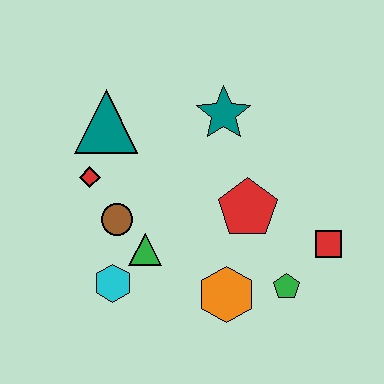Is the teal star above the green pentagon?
Yes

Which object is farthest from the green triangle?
The red square is farthest from the green triangle.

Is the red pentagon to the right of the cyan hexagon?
Yes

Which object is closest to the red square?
The green pentagon is closest to the red square.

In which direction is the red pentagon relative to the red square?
The red pentagon is to the left of the red square.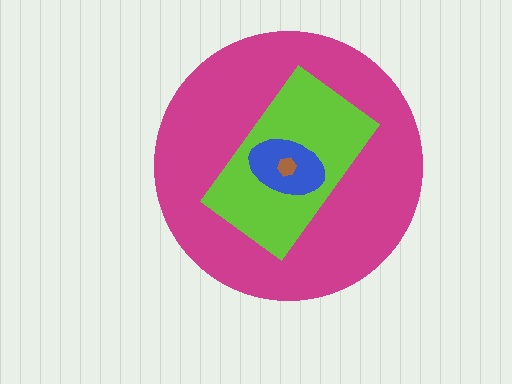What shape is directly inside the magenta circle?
The lime rectangle.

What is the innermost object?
The brown hexagon.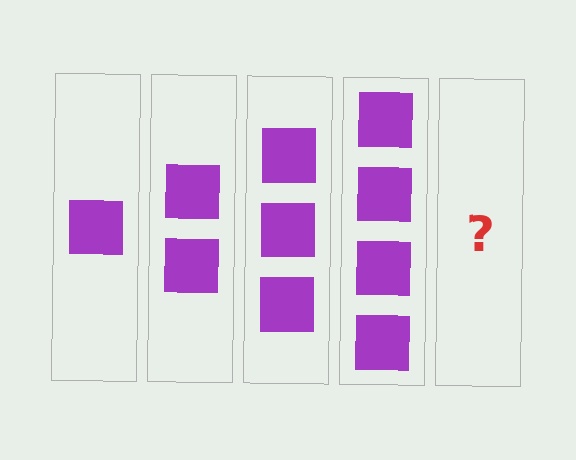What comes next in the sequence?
The next element should be 5 squares.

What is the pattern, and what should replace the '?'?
The pattern is that each step adds one more square. The '?' should be 5 squares.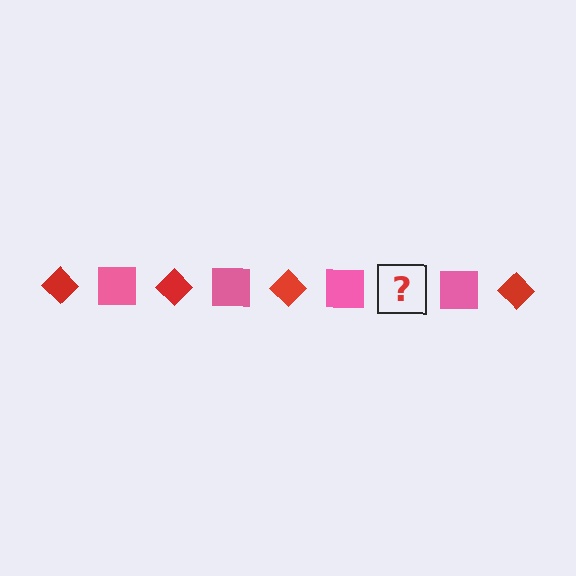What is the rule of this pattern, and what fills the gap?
The rule is that the pattern alternates between red diamond and pink square. The gap should be filled with a red diamond.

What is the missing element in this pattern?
The missing element is a red diamond.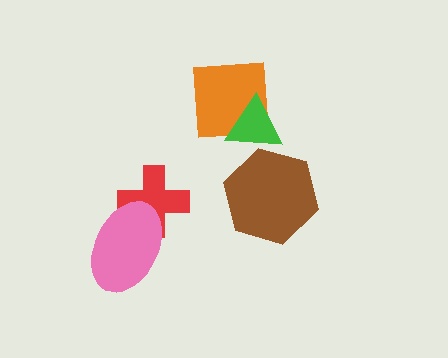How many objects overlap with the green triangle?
2 objects overlap with the green triangle.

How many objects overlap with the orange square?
1 object overlaps with the orange square.